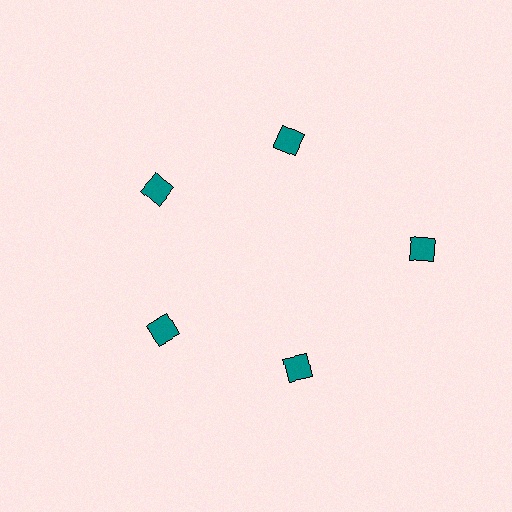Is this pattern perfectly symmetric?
No. The 5 teal diamonds are arranged in a ring, but one element near the 3 o'clock position is pushed outward from the center, breaking the 5-fold rotational symmetry.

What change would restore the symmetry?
The symmetry would be restored by moving it inward, back onto the ring so that all 5 diamonds sit at equal angles and equal distance from the center.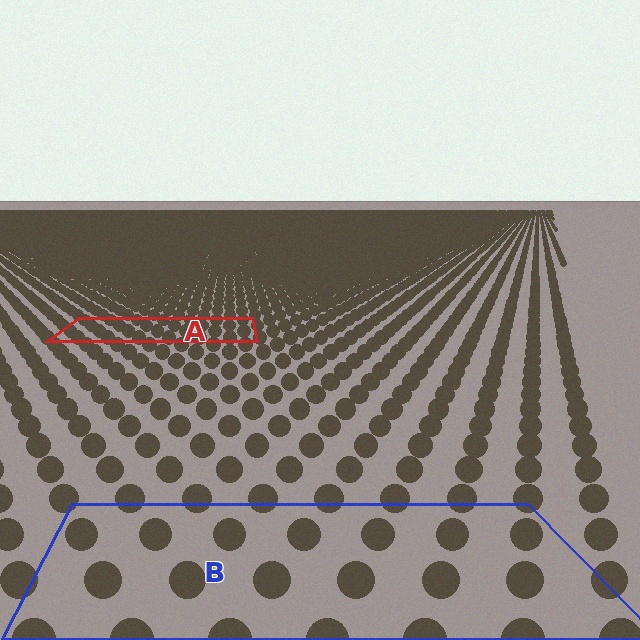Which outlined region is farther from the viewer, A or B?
Region A is farther from the viewer — the texture elements inside it appear smaller and more densely packed.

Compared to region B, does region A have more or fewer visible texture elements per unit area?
Region A has more texture elements per unit area — they are packed more densely because it is farther away.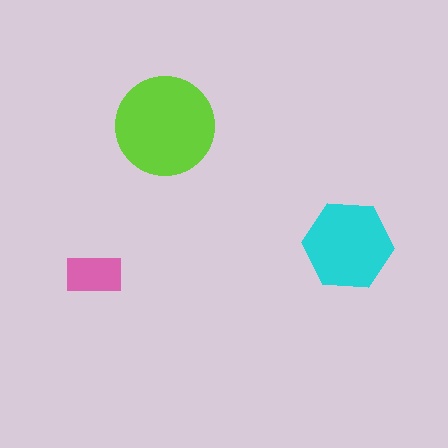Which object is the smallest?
The pink rectangle.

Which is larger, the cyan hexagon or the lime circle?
The lime circle.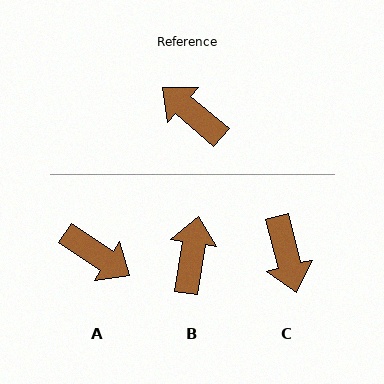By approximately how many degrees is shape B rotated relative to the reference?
Approximately 59 degrees clockwise.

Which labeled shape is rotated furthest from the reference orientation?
A, about 173 degrees away.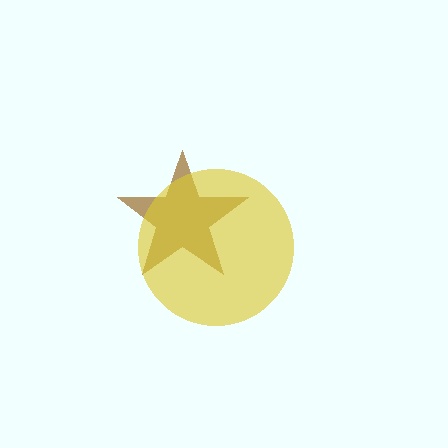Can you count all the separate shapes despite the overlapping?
Yes, there are 2 separate shapes.